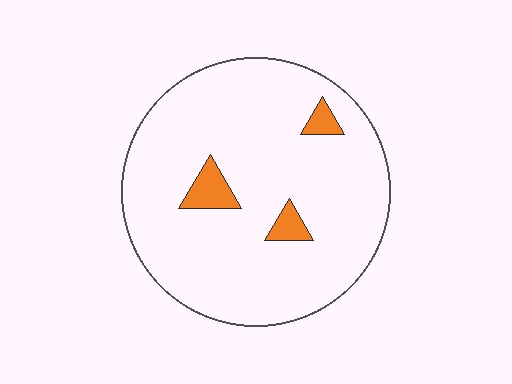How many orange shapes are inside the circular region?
3.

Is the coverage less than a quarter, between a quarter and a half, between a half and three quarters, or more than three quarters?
Less than a quarter.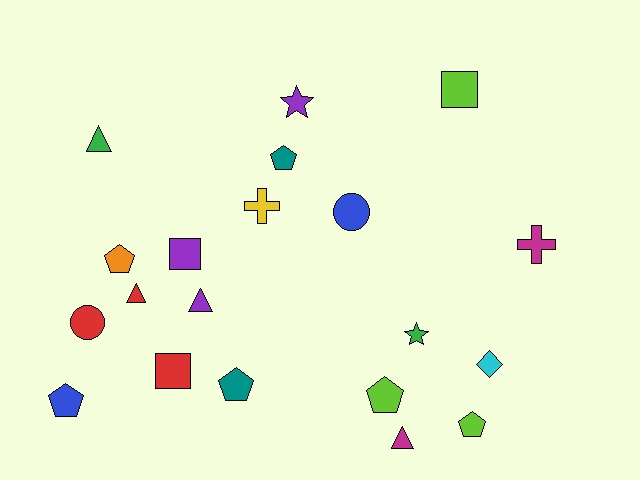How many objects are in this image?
There are 20 objects.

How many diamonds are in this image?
There is 1 diamond.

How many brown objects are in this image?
There are no brown objects.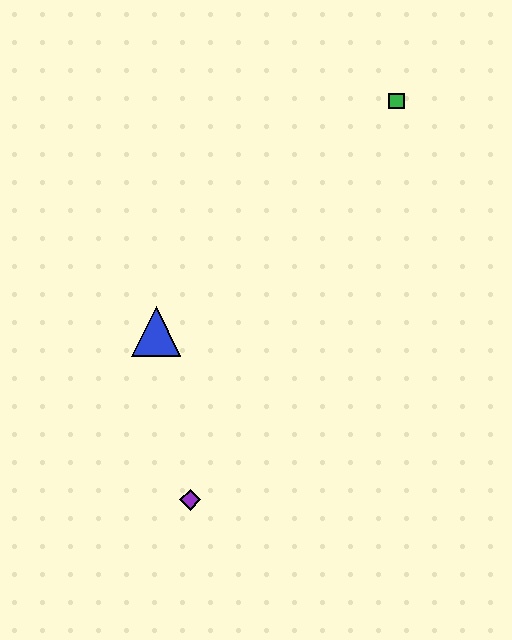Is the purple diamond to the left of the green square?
Yes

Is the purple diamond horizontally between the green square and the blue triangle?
Yes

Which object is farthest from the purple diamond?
The green square is farthest from the purple diamond.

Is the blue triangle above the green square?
No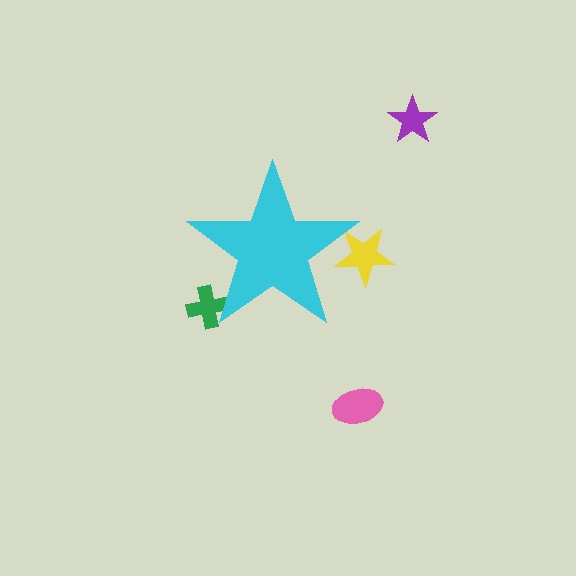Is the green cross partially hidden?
Yes, the green cross is partially hidden behind the cyan star.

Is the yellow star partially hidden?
Yes, the yellow star is partially hidden behind the cyan star.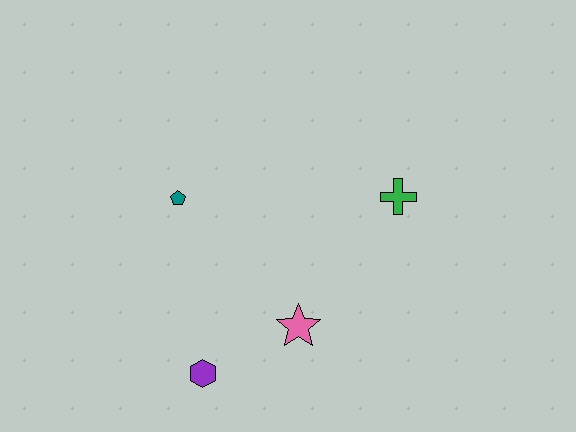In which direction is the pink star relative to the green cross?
The pink star is below the green cross.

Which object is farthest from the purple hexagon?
The green cross is farthest from the purple hexagon.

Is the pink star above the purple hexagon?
Yes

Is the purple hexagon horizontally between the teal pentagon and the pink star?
Yes